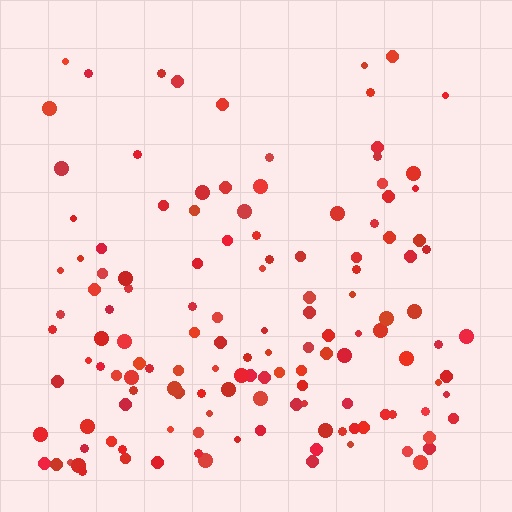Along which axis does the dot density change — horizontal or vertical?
Vertical.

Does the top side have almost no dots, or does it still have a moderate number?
Still a moderate number, just noticeably fewer than the bottom.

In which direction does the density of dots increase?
From top to bottom, with the bottom side densest.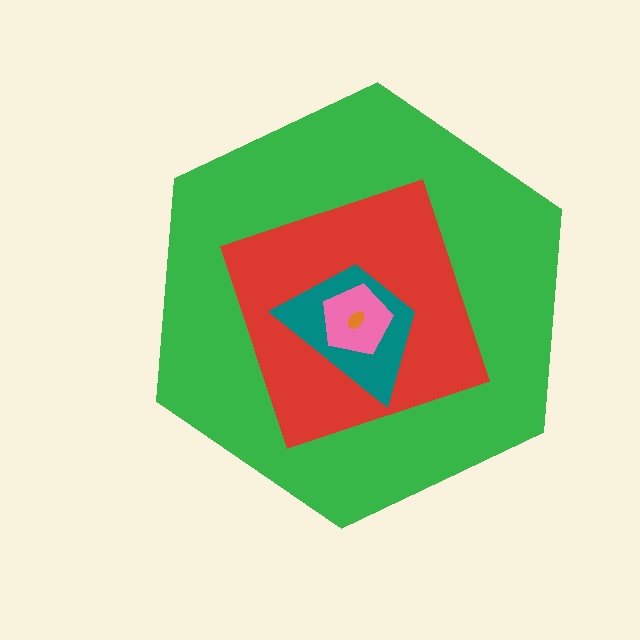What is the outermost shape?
The green hexagon.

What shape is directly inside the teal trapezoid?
The pink pentagon.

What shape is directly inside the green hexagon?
The red diamond.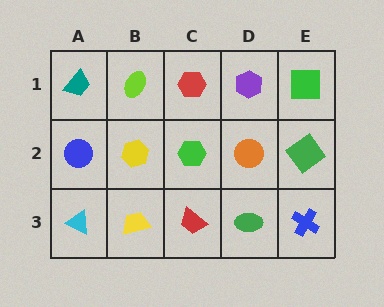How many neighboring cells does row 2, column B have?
4.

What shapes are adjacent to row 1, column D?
An orange circle (row 2, column D), a red hexagon (row 1, column C), a green square (row 1, column E).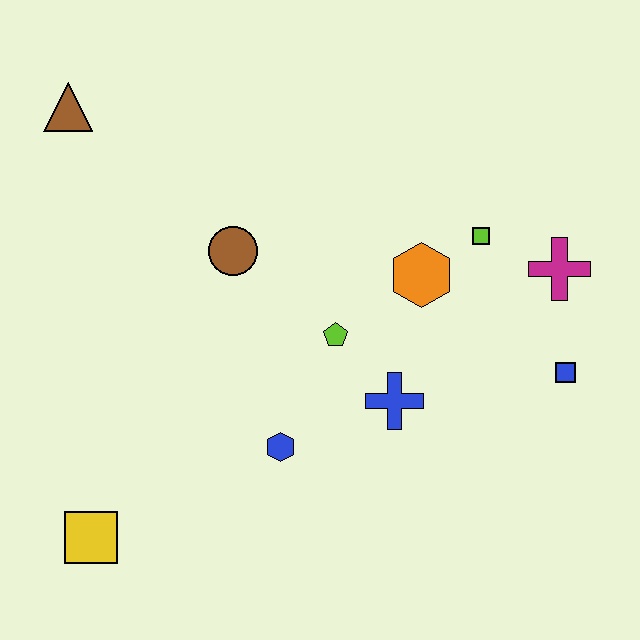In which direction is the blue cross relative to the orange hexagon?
The blue cross is below the orange hexagon.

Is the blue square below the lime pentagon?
Yes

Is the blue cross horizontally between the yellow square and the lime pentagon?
No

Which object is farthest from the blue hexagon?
The brown triangle is farthest from the blue hexagon.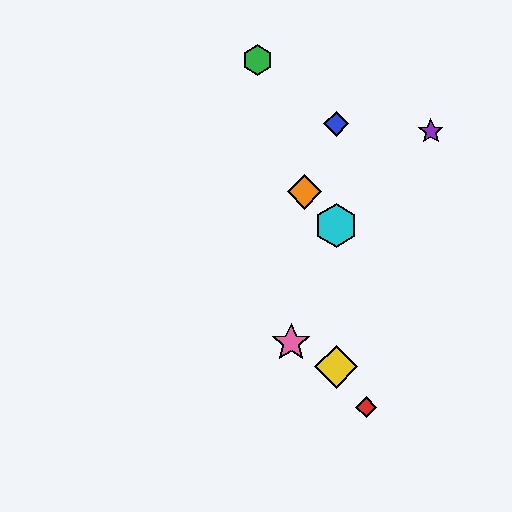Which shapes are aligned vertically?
The blue diamond, the yellow diamond, the cyan hexagon are aligned vertically.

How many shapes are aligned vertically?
3 shapes (the blue diamond, the yellow diamond, the cyan hexagon) are aligned vertically.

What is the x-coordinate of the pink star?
The pink star is at x≈291.